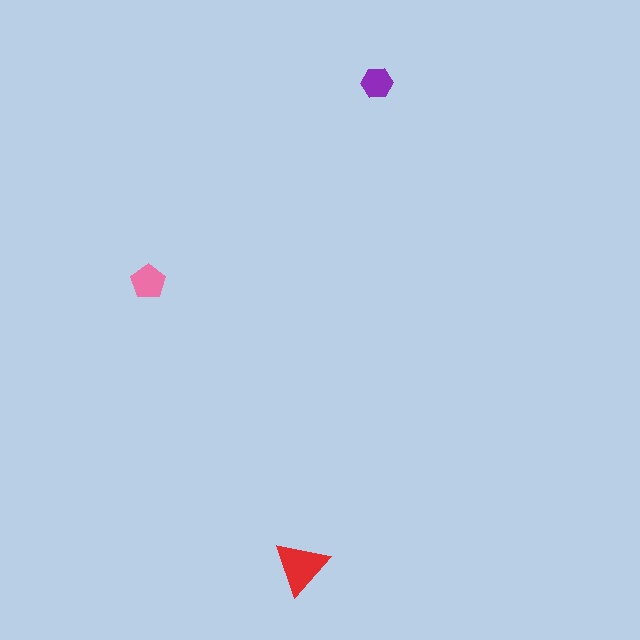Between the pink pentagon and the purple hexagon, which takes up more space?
The pink pentagon.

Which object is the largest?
The red triangle.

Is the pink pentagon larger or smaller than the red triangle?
Smaller.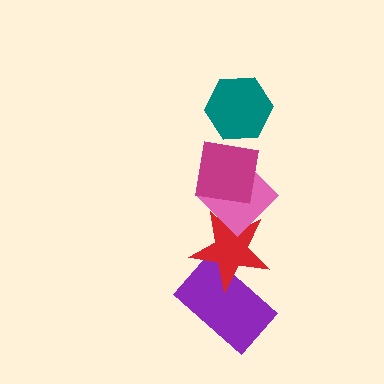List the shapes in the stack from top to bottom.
From top to bottom: the teal hexagon, the magenta square, the pink diamond, the red star, the purple rectangle.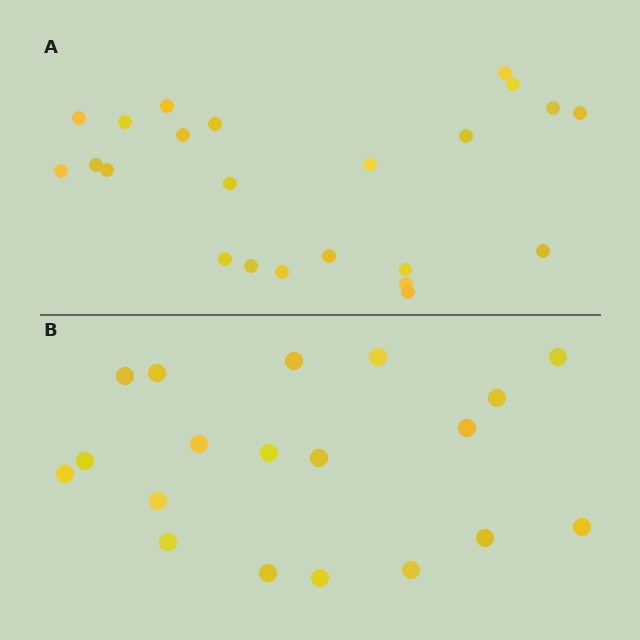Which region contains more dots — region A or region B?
Region A (the top region) has more dots.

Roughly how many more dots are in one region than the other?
Region A has about 4 more dots than region B.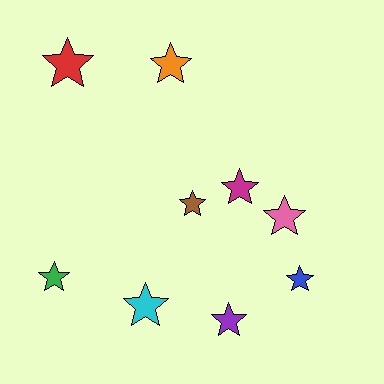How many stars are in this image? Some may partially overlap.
There are 9 stars.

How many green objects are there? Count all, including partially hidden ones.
There is 1 green object.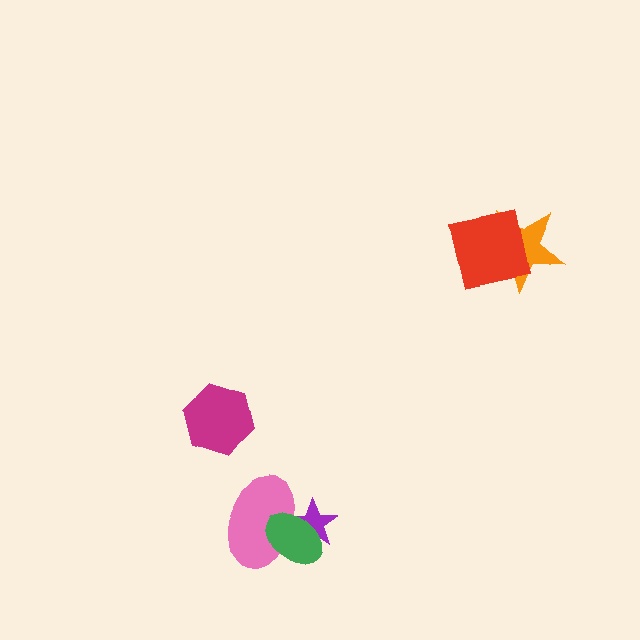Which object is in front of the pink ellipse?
The green ellipse is in front of the pink ellipse.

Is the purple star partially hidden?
Yes, it is partially covered by another shape.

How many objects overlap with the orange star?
1 object overlaps with the orange star.